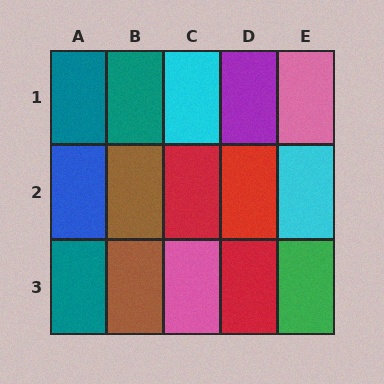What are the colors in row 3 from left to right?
Teal, brown, pink, red, green.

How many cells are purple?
1 cell is purple.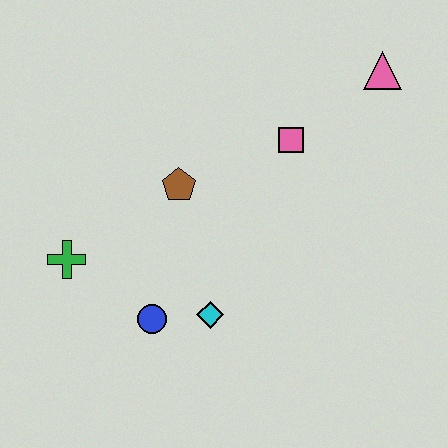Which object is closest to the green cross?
The blue circle is closest to the green cross.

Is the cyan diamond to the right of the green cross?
Yes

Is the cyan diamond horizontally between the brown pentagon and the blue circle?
No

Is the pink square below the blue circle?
No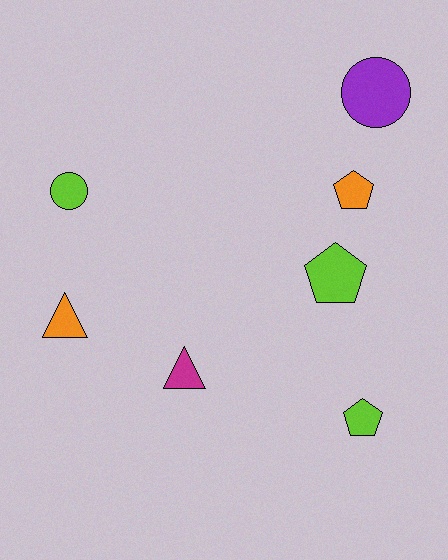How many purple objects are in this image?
There is 1 purple object.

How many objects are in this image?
There are 7 objects.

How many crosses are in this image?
There are no crosses.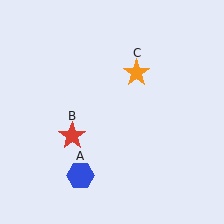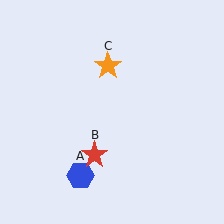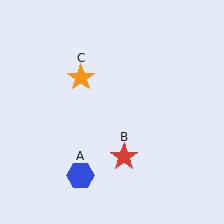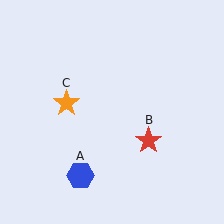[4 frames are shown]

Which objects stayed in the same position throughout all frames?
Blue hexagon (object A) remained stationary.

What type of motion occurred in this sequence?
The red star (object B), orange star (object C) rotated counterclockwise around the center of the scene.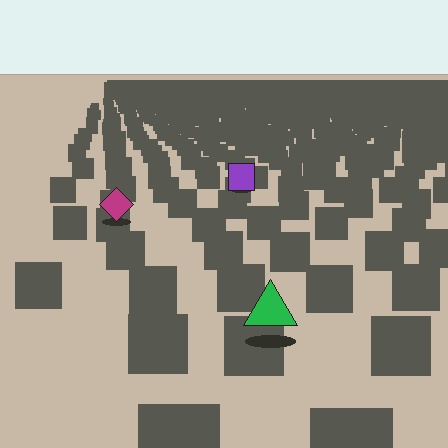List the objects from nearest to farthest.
From nearest to farthest: the green triangle, the magenta diamond, the purple square.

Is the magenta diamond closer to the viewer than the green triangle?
No. The green triangle is closer — you can tell from the texture gradient: the ground texture is coarser near it.